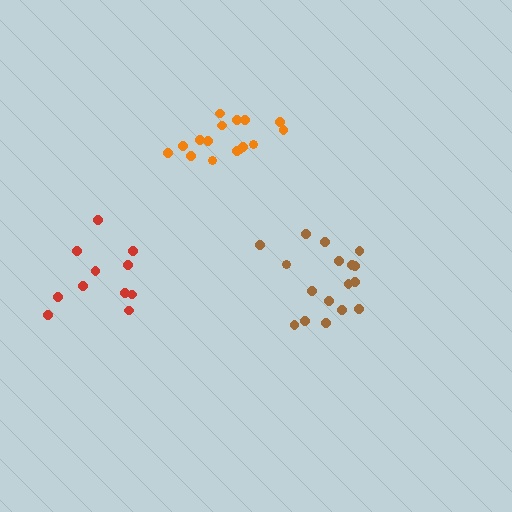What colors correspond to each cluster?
The clusters are colored: brown, red, orange.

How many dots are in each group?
Group 1: 17 dots, Group 2: 11 dots, Group 3: 16 dots (44 total).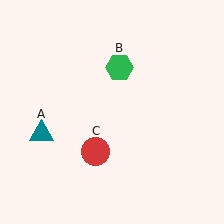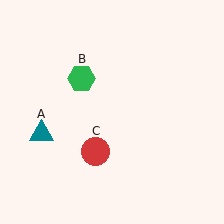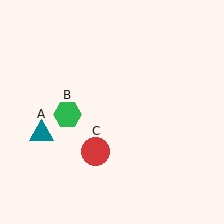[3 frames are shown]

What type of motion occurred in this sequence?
The green hexagon (object B) rotated counterclockwise around the center of the scene.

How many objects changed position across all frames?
1 object changed position: green hexagon (object B).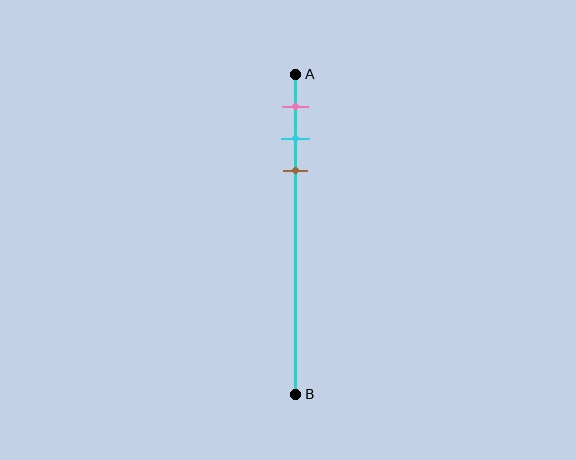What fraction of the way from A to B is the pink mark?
The pink mark is approximately 10% (0.1) of the way from A to B.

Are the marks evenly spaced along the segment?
Yes, the marks are approximately evenly spaced.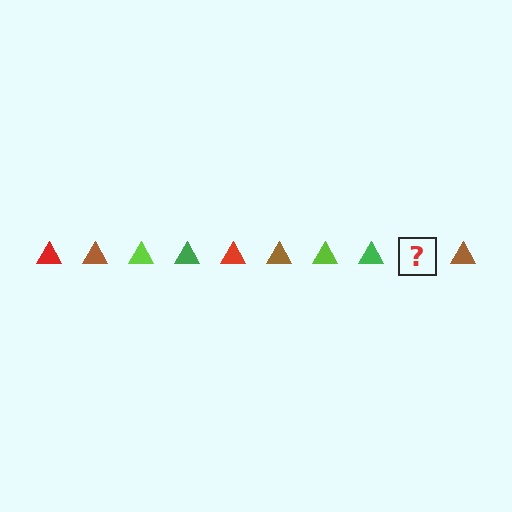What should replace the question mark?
The question mark should be replaced with a red triangle.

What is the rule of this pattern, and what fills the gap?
The rule is that the pattern cycles through red, brown, lime, green triangles. The gap should be filled with a red triangle.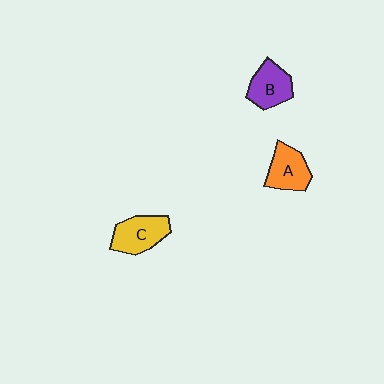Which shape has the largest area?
Shape C (yellow).